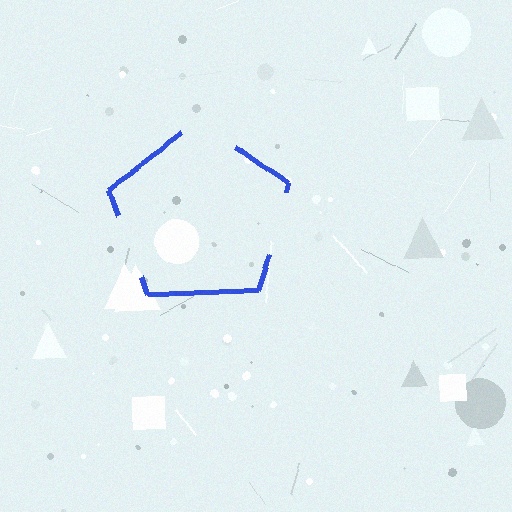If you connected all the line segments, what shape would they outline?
They would outline a pentagon.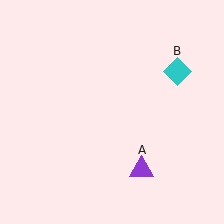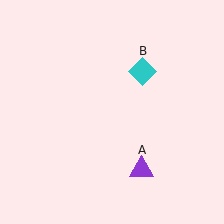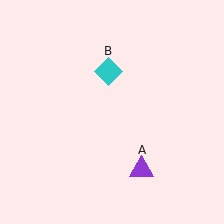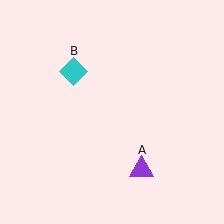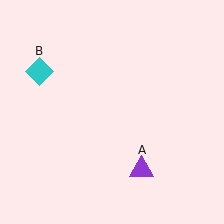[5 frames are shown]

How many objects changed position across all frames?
1 object changed position: cyan diamond (object B).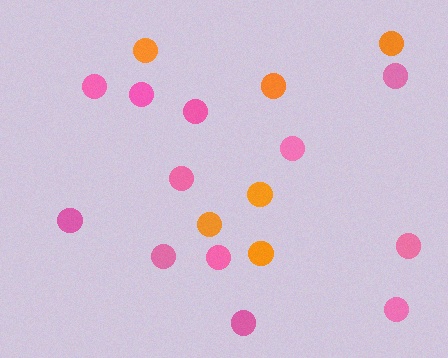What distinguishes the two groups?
There are 2 groups: one group of pink circles (12) and one group of orange circles (6).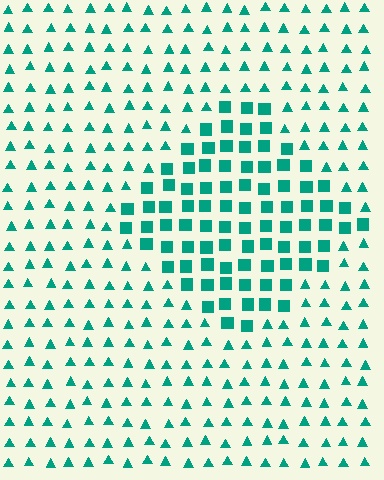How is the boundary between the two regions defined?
The boundary is defined by a change in element shape: squares inside vs. triangles outside. All elements share the same color and spacing.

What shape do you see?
I see a diamond.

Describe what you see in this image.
The image is filled with small teal elements arranged in a uniform grid. A diamond-shaped region contains squares, while the surrounding area contains triangles. The boundary is defined purely by the change in element shape.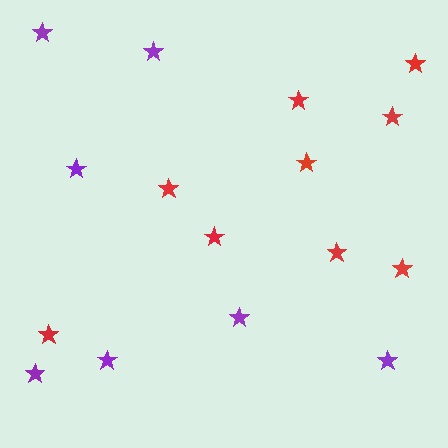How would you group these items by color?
There are 2 groups: one group of purple stars (7) and one group of red stars (9).